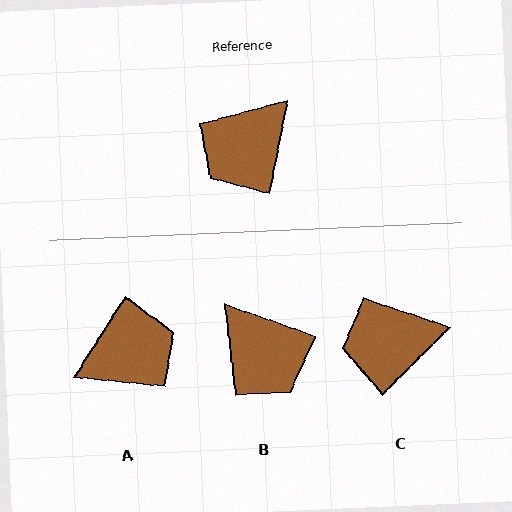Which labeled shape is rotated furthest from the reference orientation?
A, about 159 degrees away.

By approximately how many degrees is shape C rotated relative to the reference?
Approximately 34 degrees clockwise.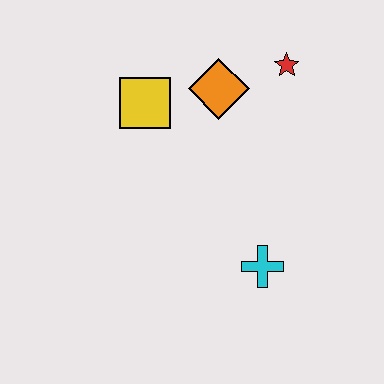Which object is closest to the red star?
The orange diamond is closest to the red star.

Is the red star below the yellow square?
No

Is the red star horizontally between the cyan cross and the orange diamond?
No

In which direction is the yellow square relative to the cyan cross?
The yellow square is above the cyan cross.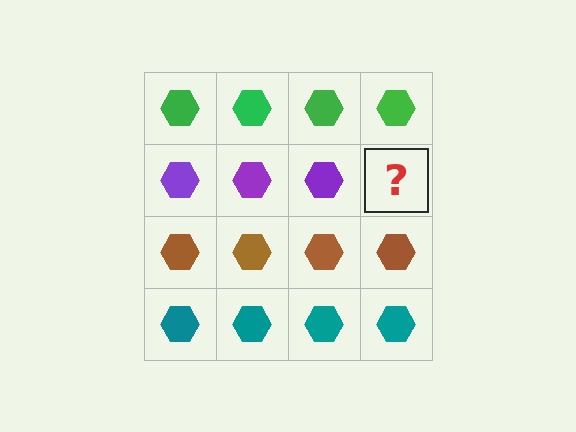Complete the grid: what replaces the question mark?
The question mark should be replaced with a purple hexagon.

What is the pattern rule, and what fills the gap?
The rule is that each row has a consistent color. The gap should be filled with a purple hexagon.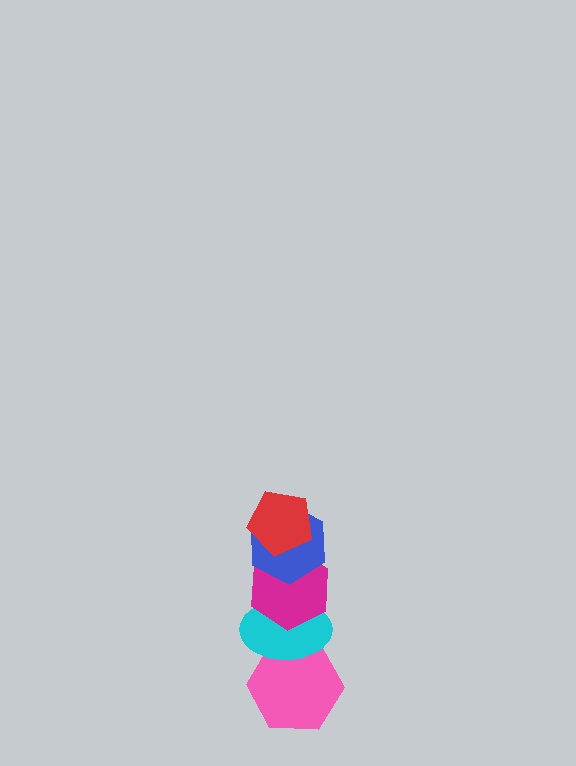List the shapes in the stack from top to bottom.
From top to bottom: the red pentagon, the blue hexagon, the magenta hexagon, the cyan ellipse, the pink hexagon.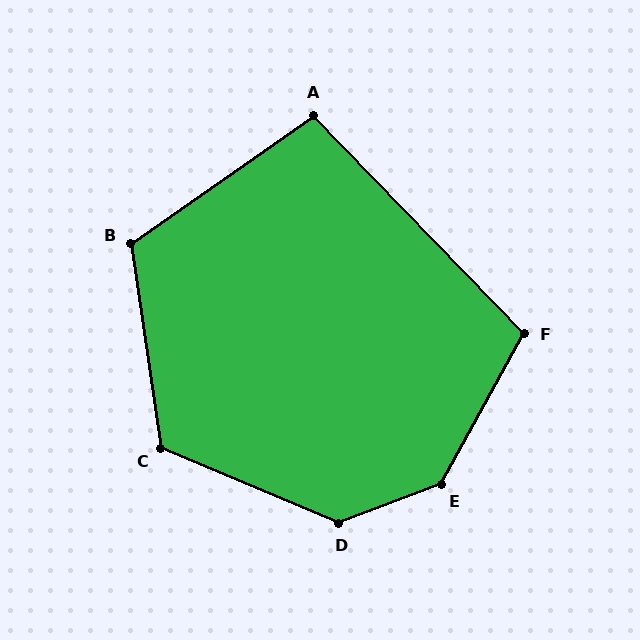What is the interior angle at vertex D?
Approximately 136 degrees (obtuse).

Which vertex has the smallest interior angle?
A, at approximately 99 degrees.